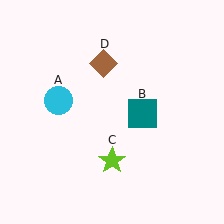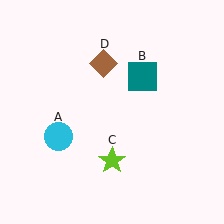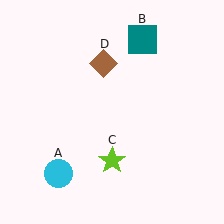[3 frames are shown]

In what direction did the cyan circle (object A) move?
The cyan circle (object A) moved down.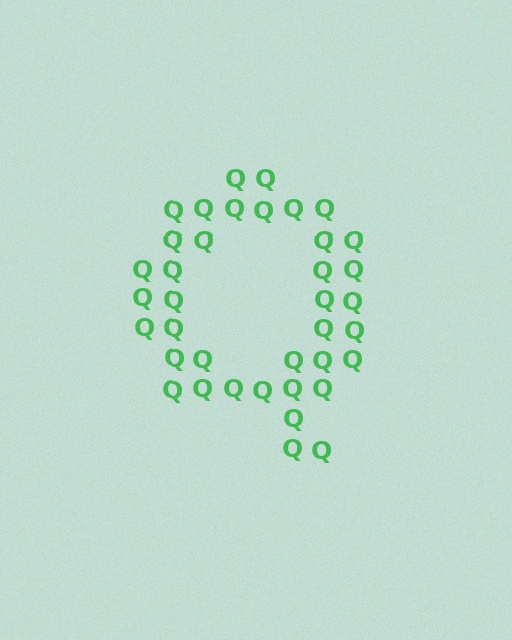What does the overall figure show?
The overall figure shows the letter Q.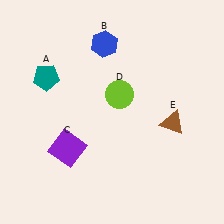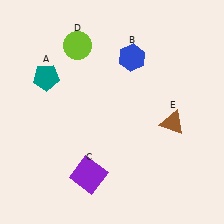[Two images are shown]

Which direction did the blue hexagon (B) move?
The blue hexagon (B) moved right.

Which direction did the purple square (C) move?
The purple square (C) moved down.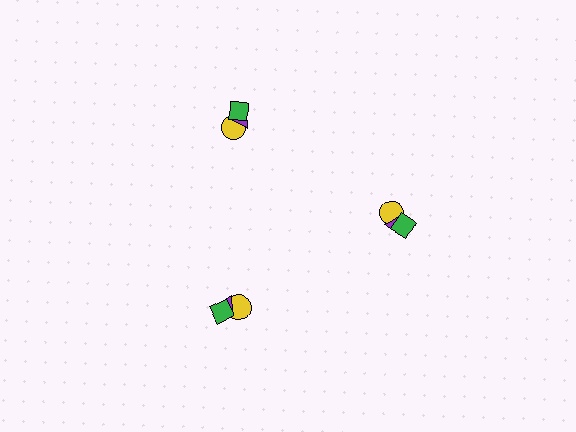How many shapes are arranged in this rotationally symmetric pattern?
There are 9 shapes, arranged in 3 groups of 3.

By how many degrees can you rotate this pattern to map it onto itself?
The pattern maps onto itself every 120 degrees of rotation.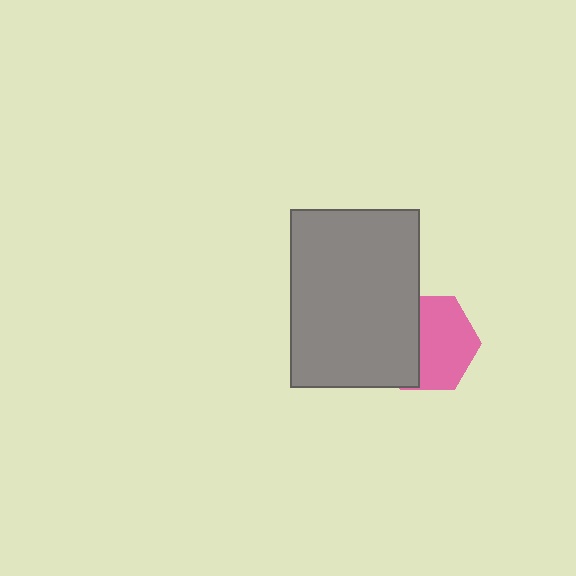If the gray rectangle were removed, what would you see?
You would see the complete pink hexagon.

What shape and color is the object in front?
The object in front is a gray rectangle.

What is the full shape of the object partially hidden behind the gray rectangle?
The partially hidden object is a pink hexagon.